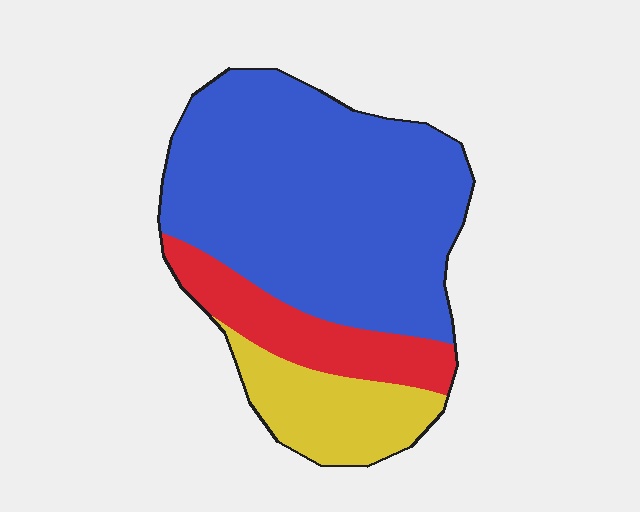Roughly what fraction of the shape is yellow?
Yellow takes up about one sixth (1/6) of the shape.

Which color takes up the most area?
Blue, at roughly 65%.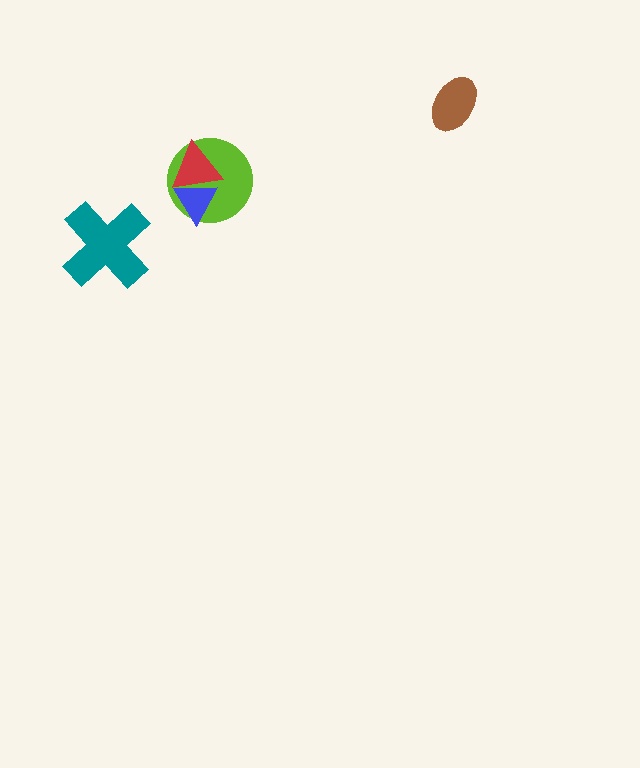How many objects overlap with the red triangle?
2 objects overlap with the red triangle.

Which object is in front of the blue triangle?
The red triangle is in front of the blue triangle.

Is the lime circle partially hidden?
Yes, it is partially covered by another shape.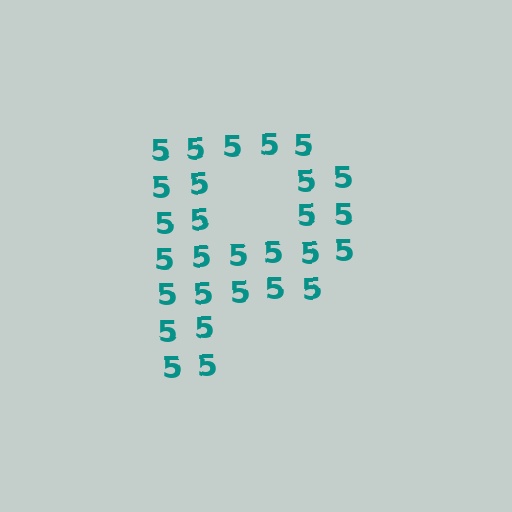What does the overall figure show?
The overall figure shows the letter P.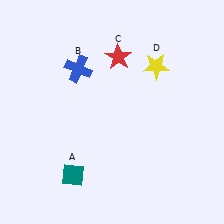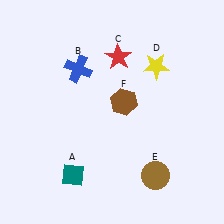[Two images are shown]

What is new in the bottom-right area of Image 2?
A brown circle (E) was added in the bottom-right area of Image 2.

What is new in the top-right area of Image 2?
A brown hexagon (F) was added in the top-right area of Image 2.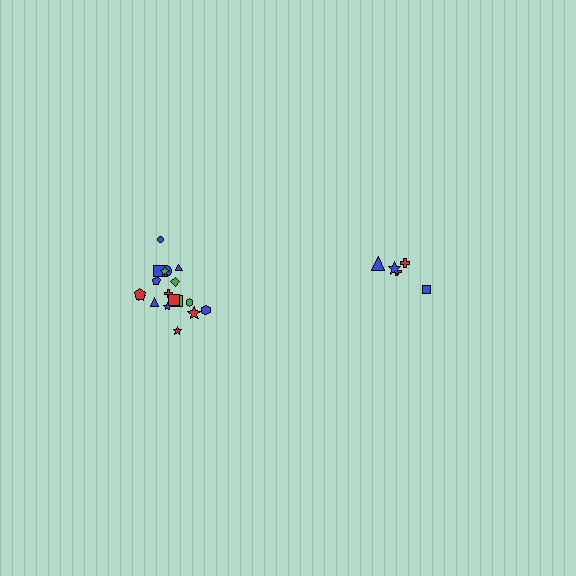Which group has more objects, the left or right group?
The left group.